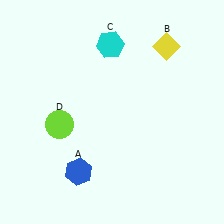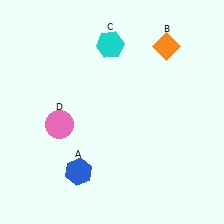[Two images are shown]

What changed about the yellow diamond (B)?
In Image 1, B is yellow. In Image 2, it changed to orange.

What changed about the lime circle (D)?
In Image 1, D is lime. In Image 2, it changed to pink.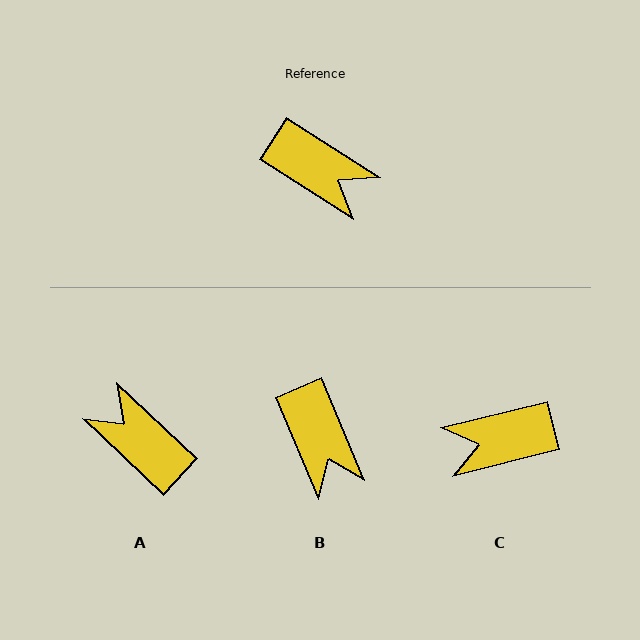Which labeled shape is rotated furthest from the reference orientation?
A, about 169 degrees away.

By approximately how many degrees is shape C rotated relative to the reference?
Approximately 133 degrees clockwise.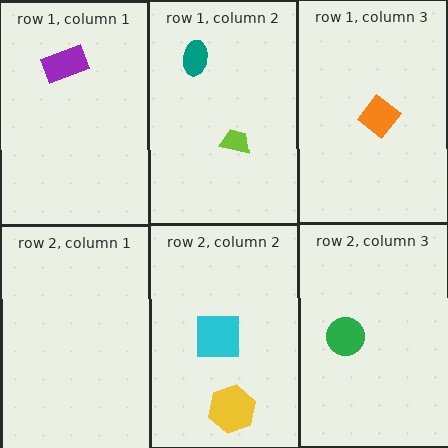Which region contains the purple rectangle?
The row 1, column 1 region.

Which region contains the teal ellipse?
The row 1, column 2 region.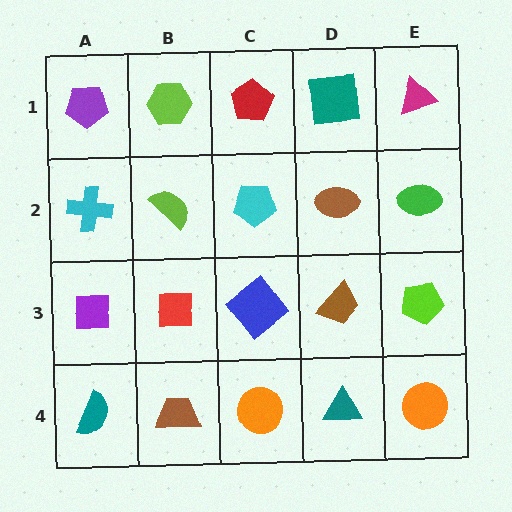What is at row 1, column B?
A lime hexagon.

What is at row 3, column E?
A lime pentagon.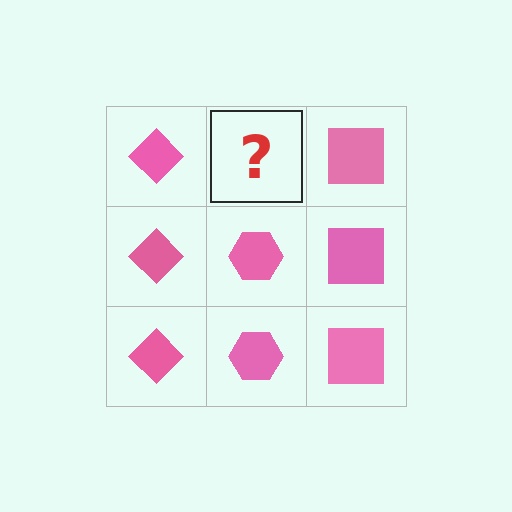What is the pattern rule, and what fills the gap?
The rule is that each column has a consistent shape. The gap should be filled with a pink hexagon.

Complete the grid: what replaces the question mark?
The question mark should be replaced with a pink hexagon.